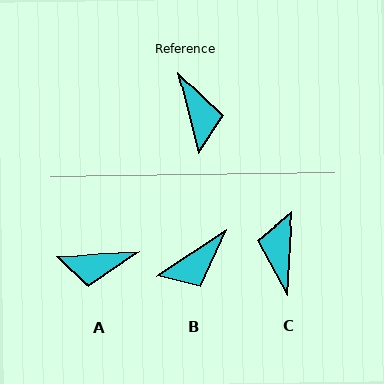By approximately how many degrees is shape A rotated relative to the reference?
Approximately 101 degrees clockwise.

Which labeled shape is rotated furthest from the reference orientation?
C, about 162 degrees away.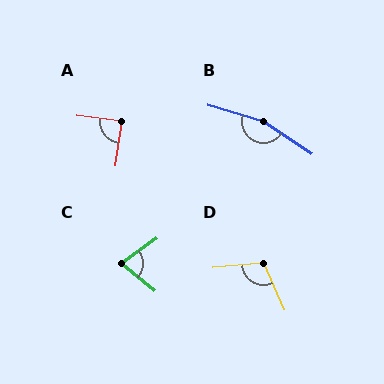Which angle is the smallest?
C, at approximately 76 degrees.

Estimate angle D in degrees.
Approximately 109 degrees.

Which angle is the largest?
B, at approximately 163 degrees.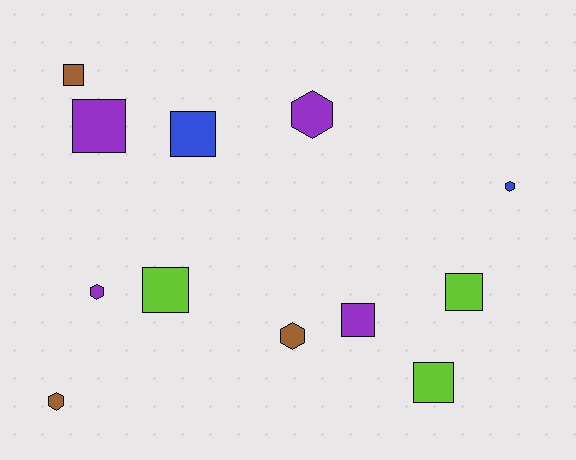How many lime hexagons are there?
There are no lime hexagons.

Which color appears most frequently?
Purple, with 4 objects.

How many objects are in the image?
There are 12 objects.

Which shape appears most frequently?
Square, with 7 objects.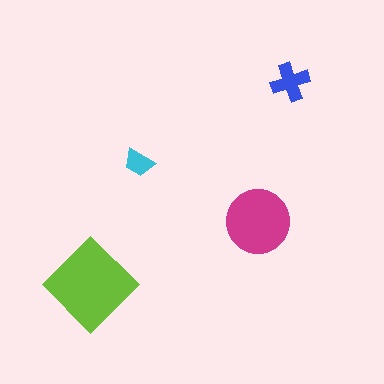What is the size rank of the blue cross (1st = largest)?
3rd.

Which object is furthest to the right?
The blue cross is rightmost.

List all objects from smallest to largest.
The cyan trapezoid, the blue cross, the magenta circle, the lime diamond.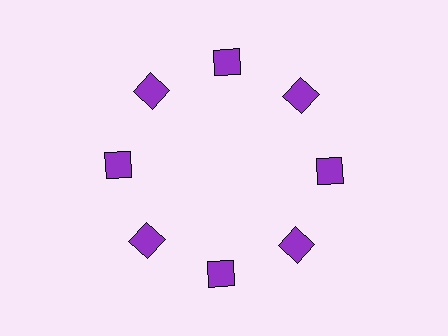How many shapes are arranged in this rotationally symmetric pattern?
There are 8 shapes, arranged in 8 groups of 1.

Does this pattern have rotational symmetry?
Yes, this pattern has 8-fold rotational symmetry. It looks the same after rotating 45 degrees around the center.